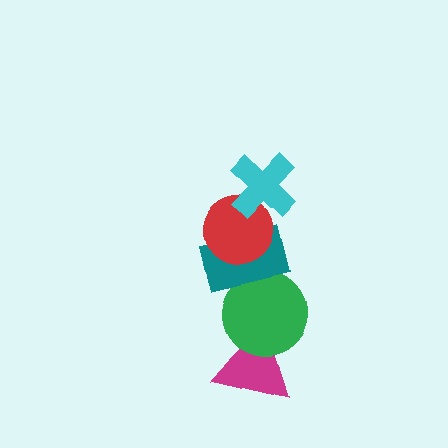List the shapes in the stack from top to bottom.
From top to bottom: the cyan cross, the red circle, the teal rectangle, the green circle, the magenta triangle.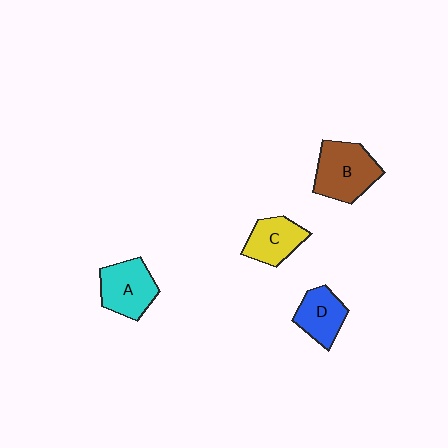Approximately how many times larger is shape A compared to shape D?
Approximately 1.3 times.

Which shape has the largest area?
Shape B (brown).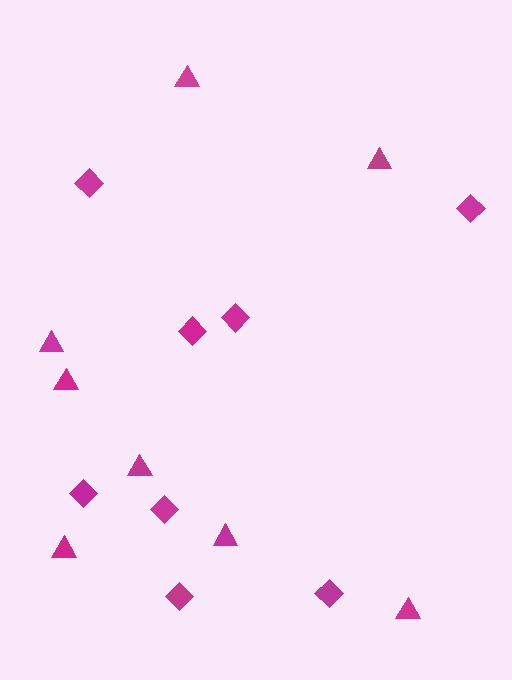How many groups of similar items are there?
There are 2 groups: one group of diamonds (8) and one group of triangles (8).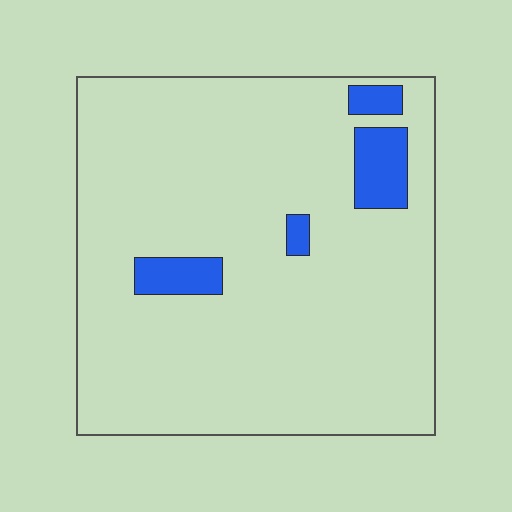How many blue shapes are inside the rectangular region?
4.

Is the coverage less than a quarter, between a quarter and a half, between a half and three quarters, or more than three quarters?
Less than a quarter.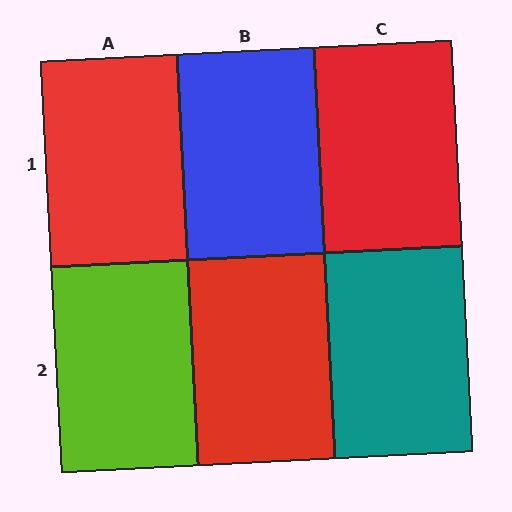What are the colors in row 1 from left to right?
Red, blue, red.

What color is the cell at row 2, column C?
Teal.